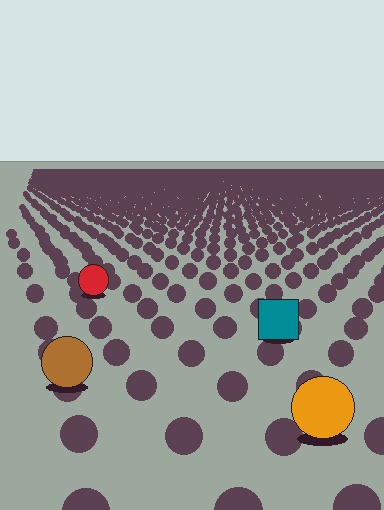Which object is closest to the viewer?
The orange circle is closest. The texture marks near it are larger and more spread out.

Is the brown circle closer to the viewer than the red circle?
Yes. The brown circle is closer — you can tell from the texture gradient: the ground texture is coarser near it.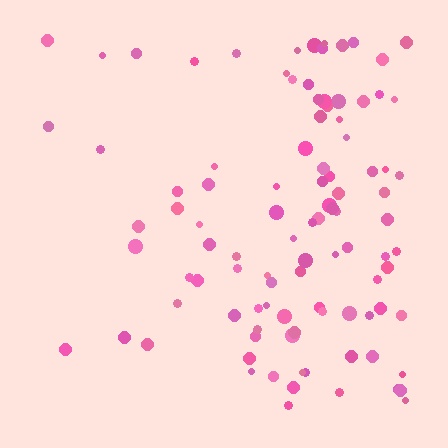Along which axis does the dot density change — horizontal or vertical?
Horizontal.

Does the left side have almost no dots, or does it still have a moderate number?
Still a moderate number, just noticeably fewer than the right.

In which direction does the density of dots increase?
From left to right, with the right side densest.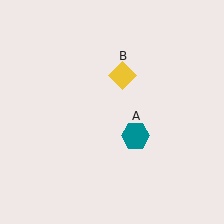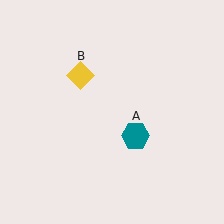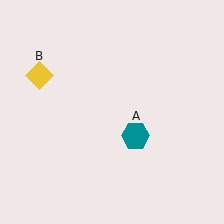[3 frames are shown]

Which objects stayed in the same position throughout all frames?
Teal hexagon (object A) remained stationary.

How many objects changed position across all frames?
1 object changed position: yellow diamond (object B).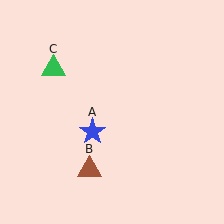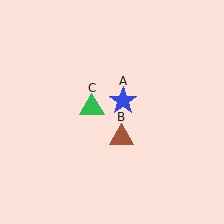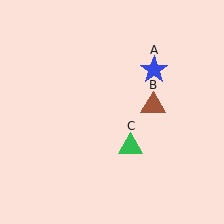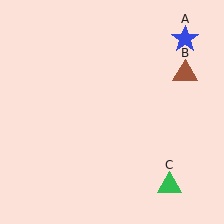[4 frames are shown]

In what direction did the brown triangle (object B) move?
The brown triangle (object B) moved up and to the right.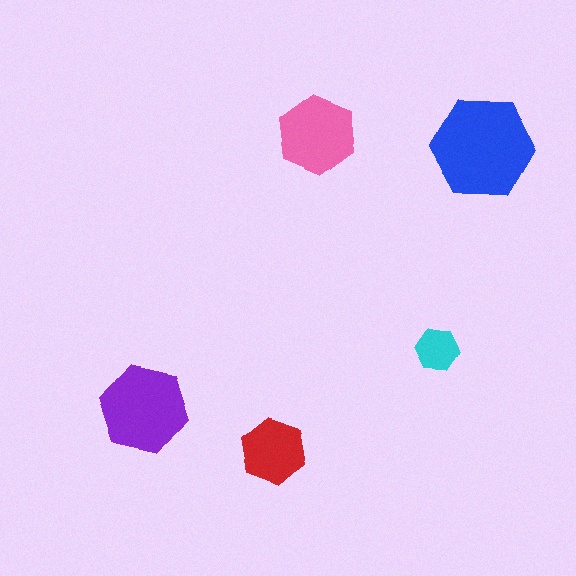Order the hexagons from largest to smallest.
the blue one, the purple one, the pink one, the red one, the cyan one.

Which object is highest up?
The pink hexagon is topmost.